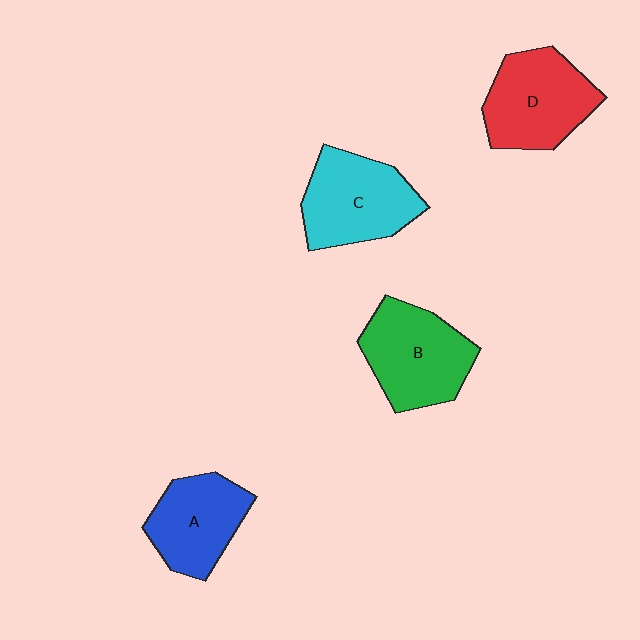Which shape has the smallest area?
Shape A (blue).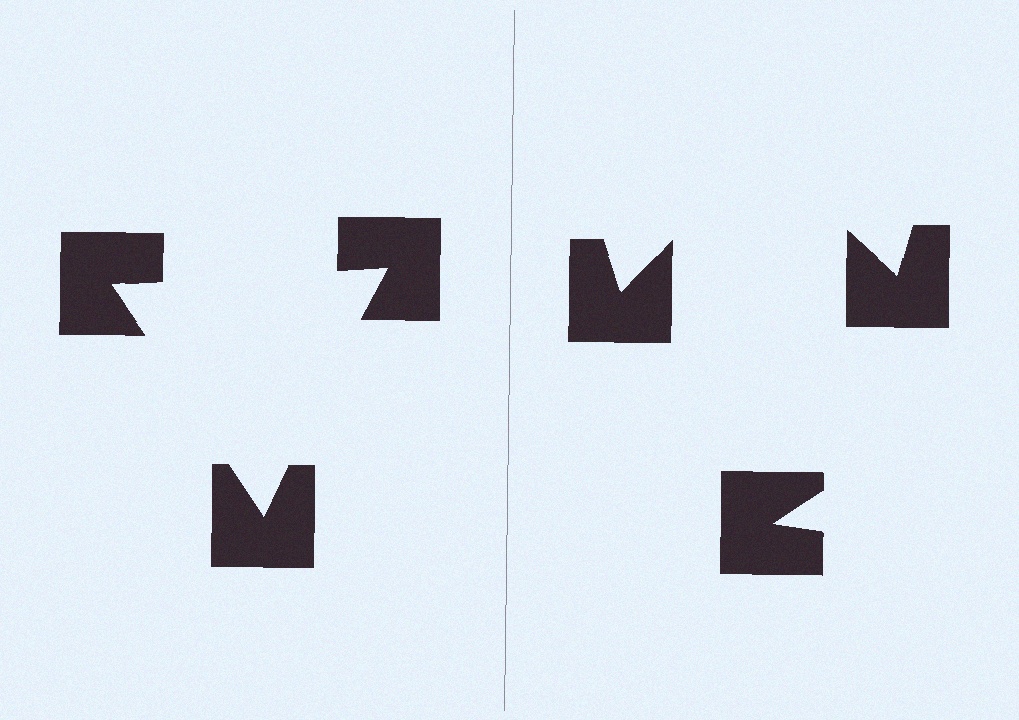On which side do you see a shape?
An illusory triangle appears on the left side. On the right side the wedge cuts are rotated, so no coherent shape forms.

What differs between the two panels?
The notched squares are positioned identically on both sides; only the wedge orientations differ. On the left they align to a triangle; on the right they are misaligned.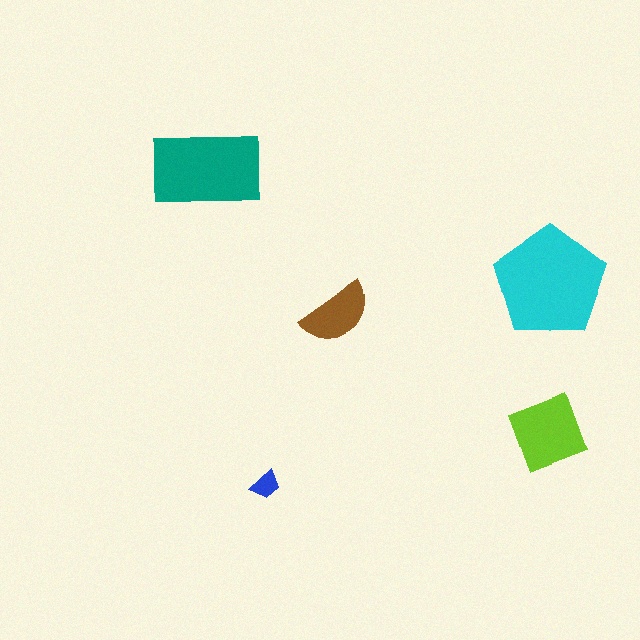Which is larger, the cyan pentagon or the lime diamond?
The cyan pentagon.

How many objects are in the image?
There are 5 objects in the image.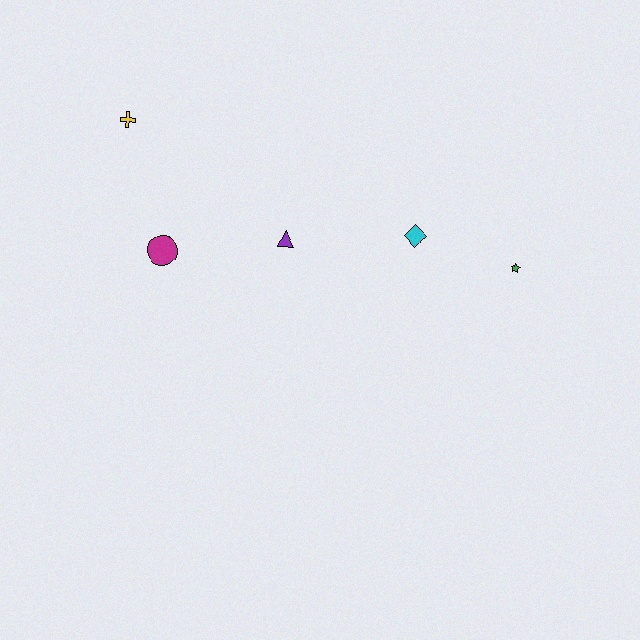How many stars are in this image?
There is 1 star.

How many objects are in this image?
There are 5 objects.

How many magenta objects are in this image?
There is 1 magenta object.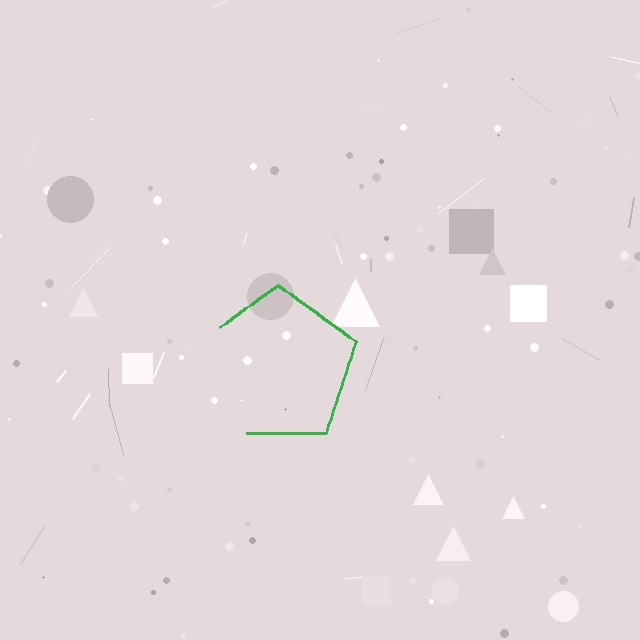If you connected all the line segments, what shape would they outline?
They would outline a pentagon.